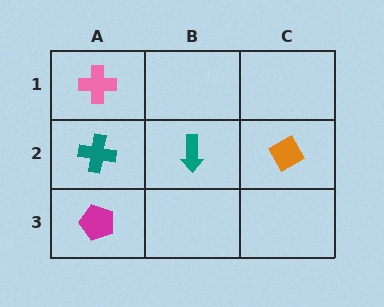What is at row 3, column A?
A magenta pentagon.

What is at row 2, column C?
An orange diamond.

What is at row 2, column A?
A teal cross.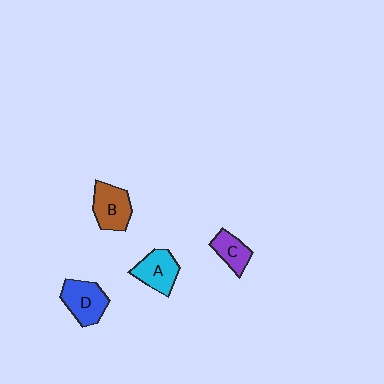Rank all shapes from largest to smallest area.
From largest to smallest: D (blue), B (brown), A (cyan), C (purple).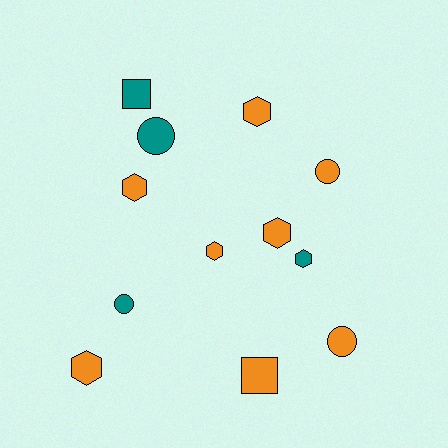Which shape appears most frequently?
Hexagon, with 6 objects.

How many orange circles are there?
There are 2 orange circles.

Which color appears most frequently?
Orange, with 8 objects.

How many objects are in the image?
There are 12 objects.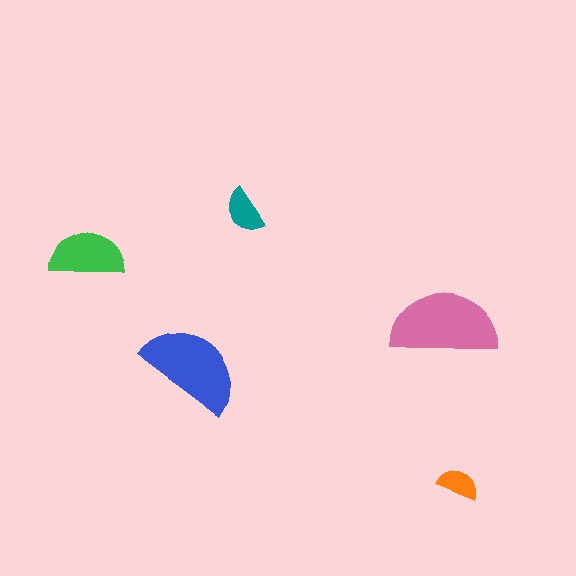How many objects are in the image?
There are 5 objects in the image.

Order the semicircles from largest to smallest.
the pink one, the blue one, the green one, the teal one, the orange one.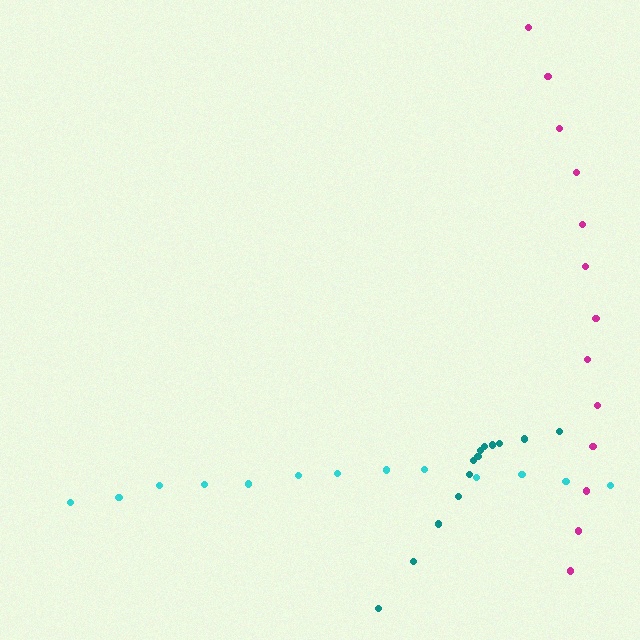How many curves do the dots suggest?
There are 3 distinct paths.